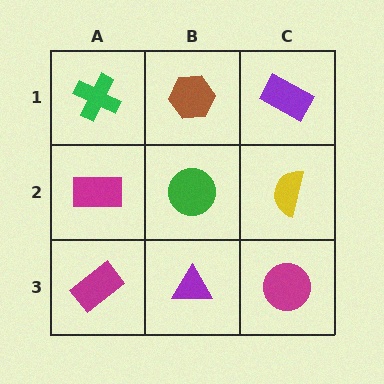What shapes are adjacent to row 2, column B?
A brown hexagon (row 1, column B), a purple triangle (row 3, column B), a magenta rectangle (row 2, column A), a yellow semicircle (row 2, column C).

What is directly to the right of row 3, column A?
A purple triangle.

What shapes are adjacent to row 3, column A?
A magenta rectangle (row 2, column A), a purple triangle (row 3, column B).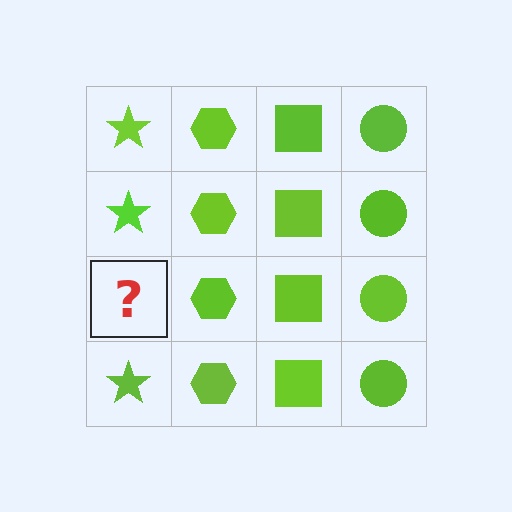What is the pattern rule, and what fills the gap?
The rule is that each column has a consistent shape. The gap should be filled with a lime star.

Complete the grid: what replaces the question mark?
The question mark should be replaced with a lime star.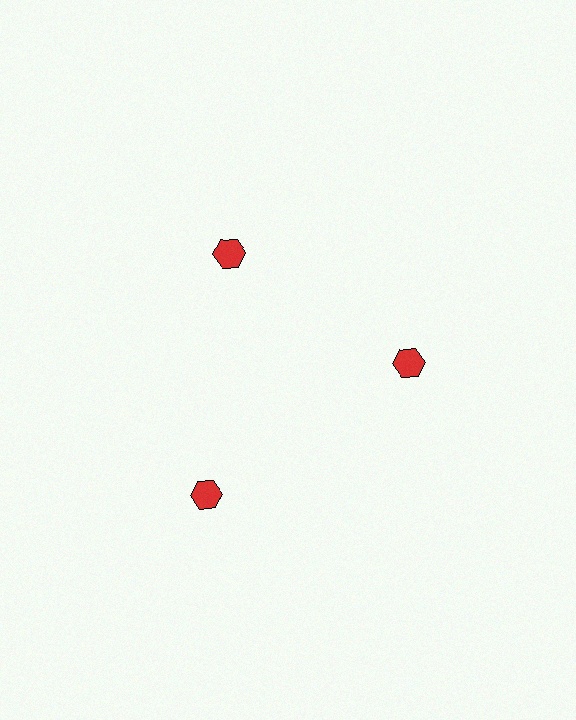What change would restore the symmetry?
The symmetry would be restored by moving it inward, back onto the ring so that all 3 hexagons sit at equal angles and equal distance from the center.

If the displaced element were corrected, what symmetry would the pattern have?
It would have 3-fold rotational symmetry — the pattern would map onto itself every 120 degrees.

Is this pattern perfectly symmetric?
No. The 3 red hexagons are arranged in a ring, but one element near the 7 o'clock position is pushed outward from the center, breaking the 3-fold rotational symmetry.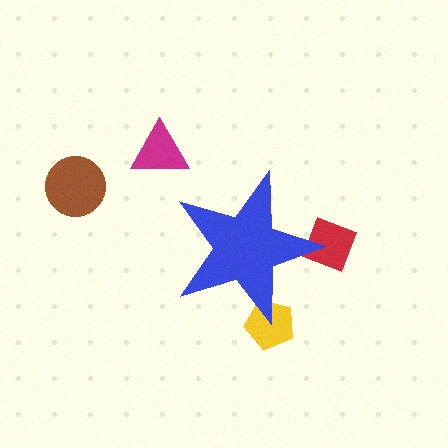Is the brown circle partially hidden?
No, the brown circle is fully visible.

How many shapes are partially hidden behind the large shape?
2 shapes are partially hidden.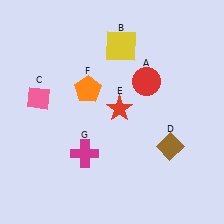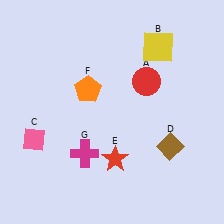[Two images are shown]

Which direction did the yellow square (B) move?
The yellow square (B) moved right.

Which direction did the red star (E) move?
The red star (E) moved down.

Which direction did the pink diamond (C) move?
The pink diamond (C) moved down.